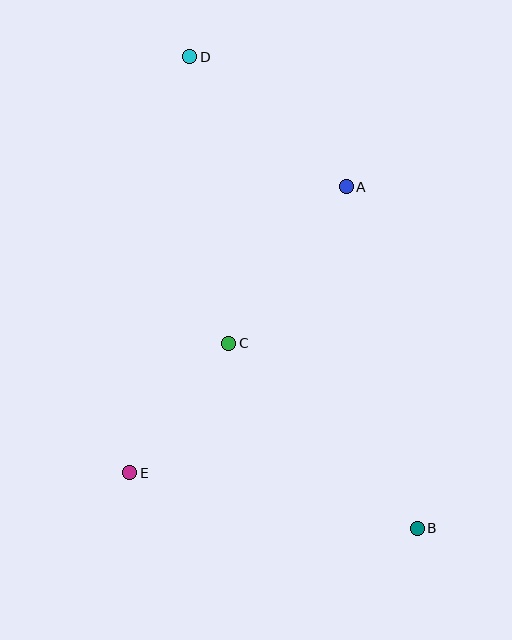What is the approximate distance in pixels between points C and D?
The distance between C and D is approximately 289 pixels.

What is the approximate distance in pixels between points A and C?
The distance between A and C is approximately 195 pixels.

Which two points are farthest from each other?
Points B and D are farthest from each other.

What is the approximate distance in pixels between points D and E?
The distance between D and E is approximately 421 pixels.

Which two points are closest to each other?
Points C and E are closest to each other.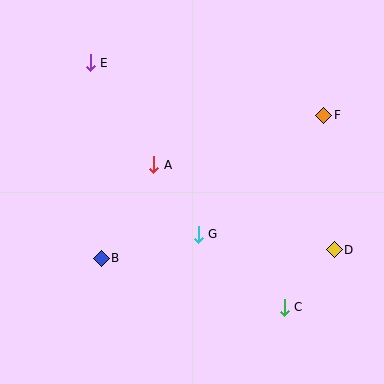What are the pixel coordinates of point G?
Point G is at (198, 234).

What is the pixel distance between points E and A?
The distance between E and A is 120 pixels.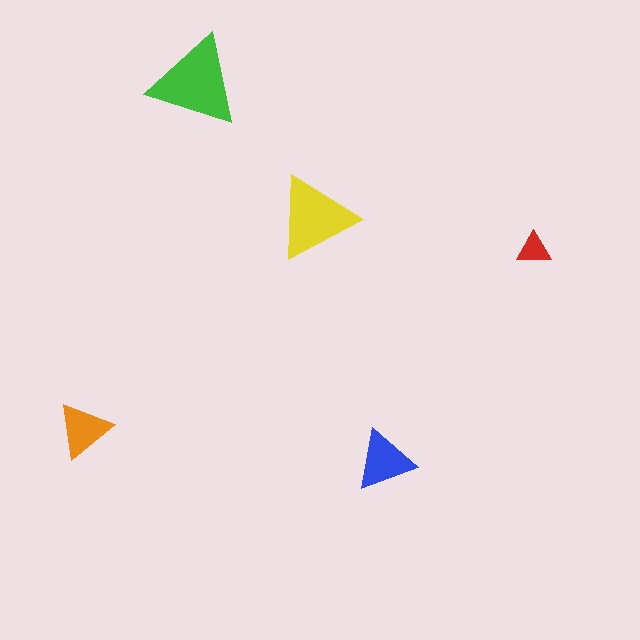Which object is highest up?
The green triangle is topmost.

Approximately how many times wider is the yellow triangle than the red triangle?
About 2.5 times wider.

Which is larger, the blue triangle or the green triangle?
The green one.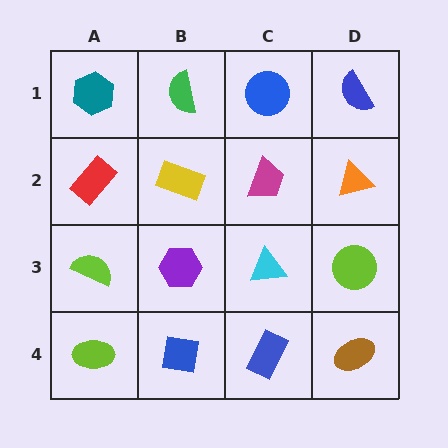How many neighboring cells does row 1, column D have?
2.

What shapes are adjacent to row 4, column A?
A lime semicircle (row 3, column A), a blue square (row 4, column B).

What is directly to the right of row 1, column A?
A green semicircle.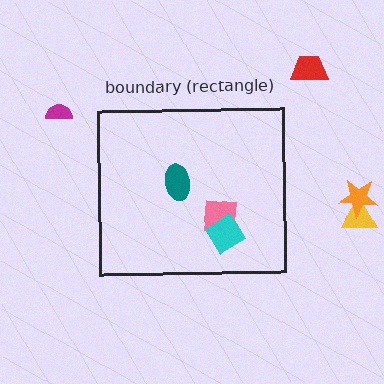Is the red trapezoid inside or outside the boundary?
Outside.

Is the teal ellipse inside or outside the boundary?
Inside.